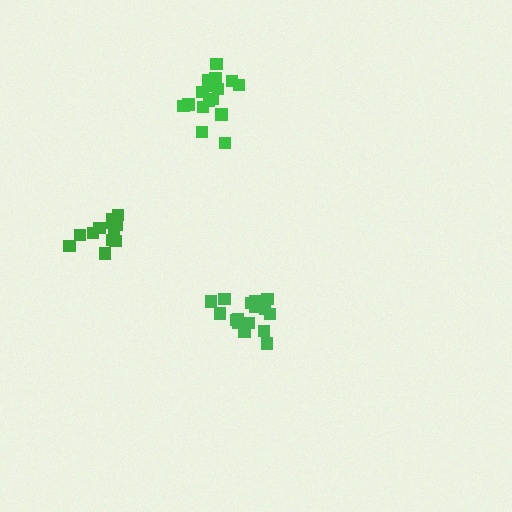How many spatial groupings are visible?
There are 3 spatial groupings.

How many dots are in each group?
Group 1: 12 dots, Group 2: 16 dots, Group 3: 17 dots (45 total).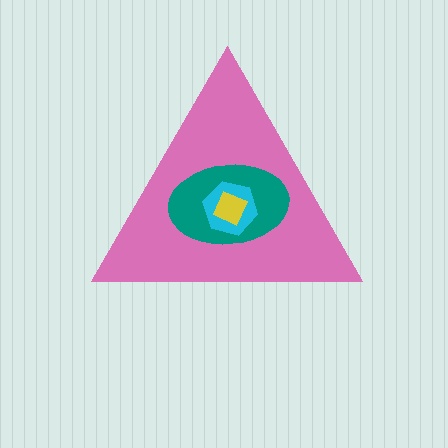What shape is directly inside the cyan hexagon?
The yellow square.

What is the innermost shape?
The yellow square.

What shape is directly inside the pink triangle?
The teal ellipse.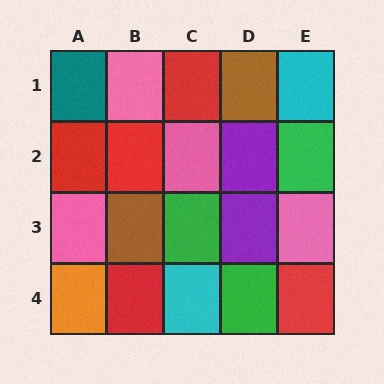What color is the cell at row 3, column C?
Green.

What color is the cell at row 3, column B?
Brown.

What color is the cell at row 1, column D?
Brown.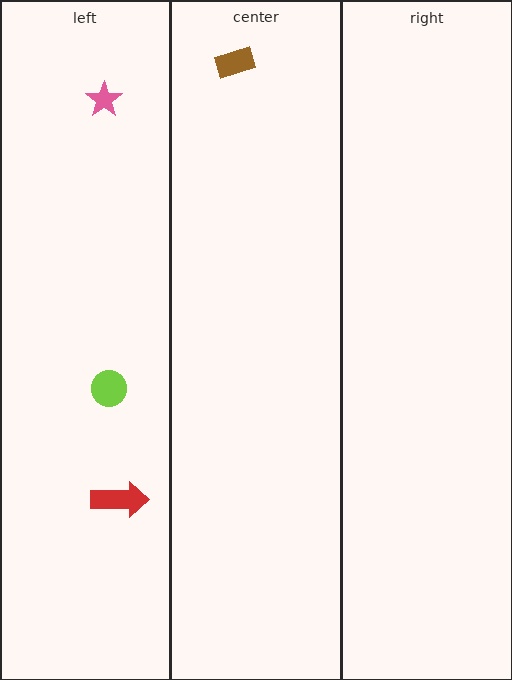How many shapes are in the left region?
3.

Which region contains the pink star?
The left region.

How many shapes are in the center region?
1.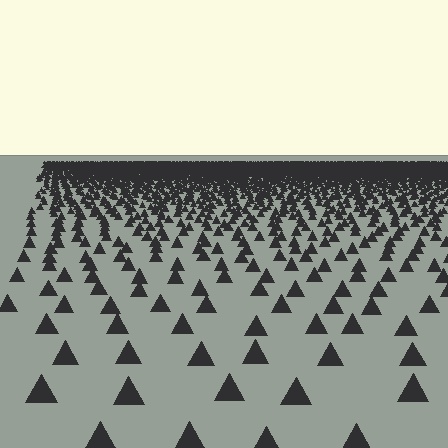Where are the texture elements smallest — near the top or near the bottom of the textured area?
Near the top.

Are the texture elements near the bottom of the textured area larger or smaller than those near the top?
Larger. Near the bottom, elements are closer to the viewer and appear at a bigger on-screen size.